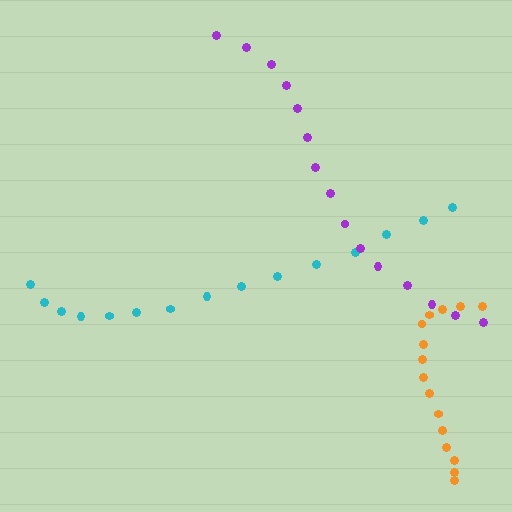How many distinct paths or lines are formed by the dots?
There are 3 distinct paths.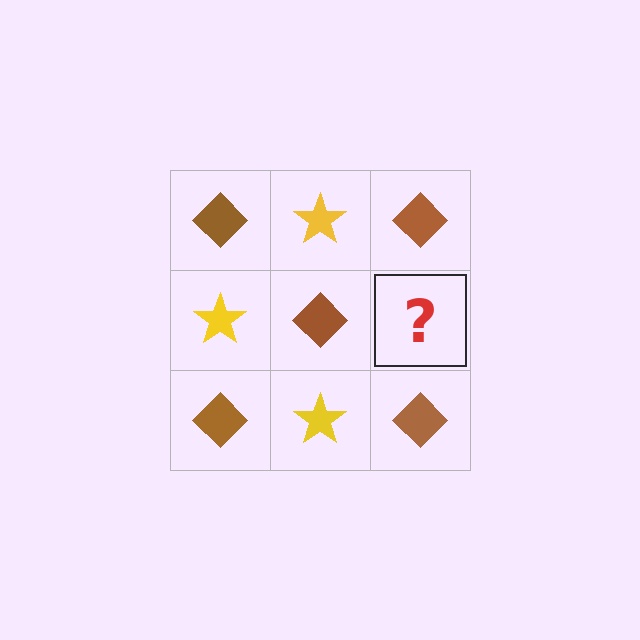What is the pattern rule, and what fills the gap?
The rule is that it alternates brown diamond and yellow star in a checkerboard pattern. The gap should be filled with a yellow star.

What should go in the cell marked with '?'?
The missing cell should contain a yellow star.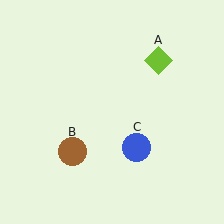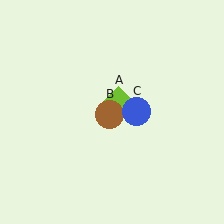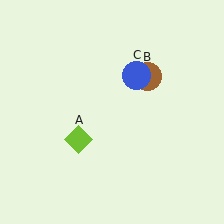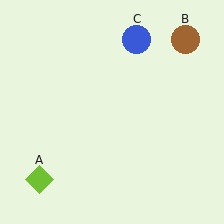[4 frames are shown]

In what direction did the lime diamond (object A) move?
The lime diamond (object A) moved down and to the left.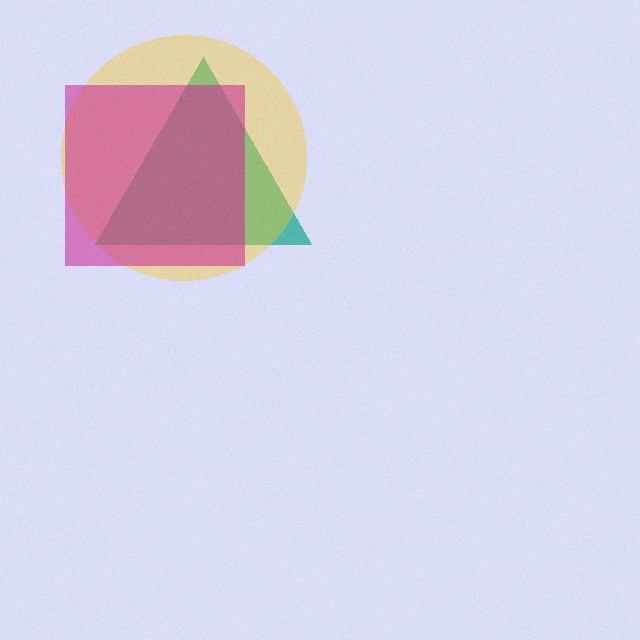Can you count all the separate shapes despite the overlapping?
Yes, there are 3 separate shapes.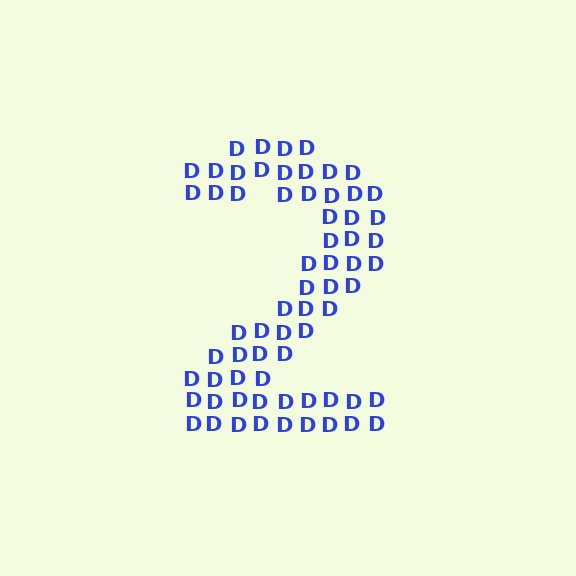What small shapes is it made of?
It is made of small letter D's.